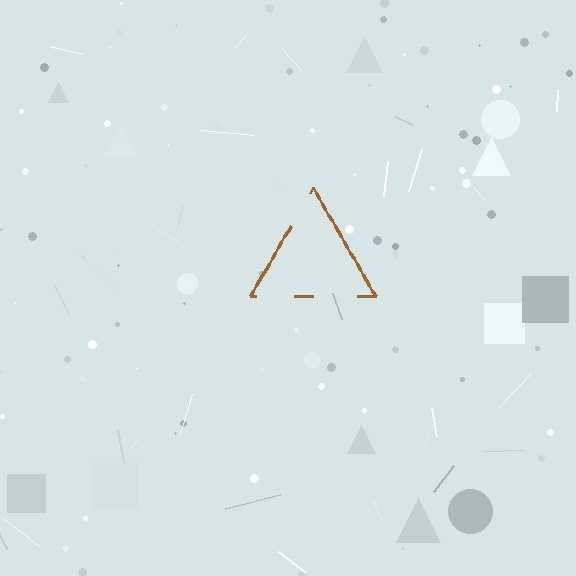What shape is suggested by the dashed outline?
The dashed outline suggests a triangle.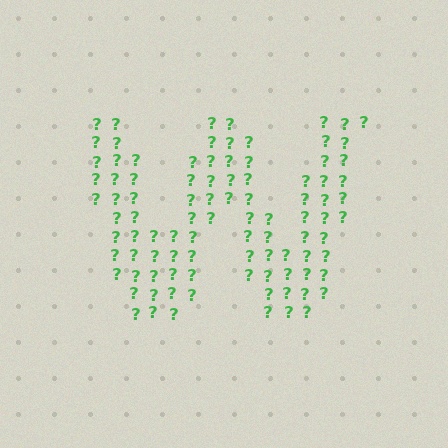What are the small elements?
The small elements are question marks.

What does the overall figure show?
The overall figure shows the letter W.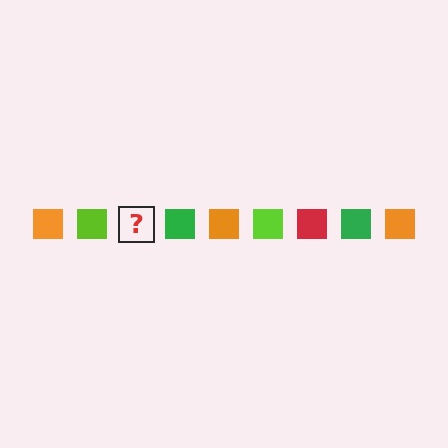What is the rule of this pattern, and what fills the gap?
The rule is that the pattern cycles through orange, lime, red, green squares. The gap should be filled with a red square.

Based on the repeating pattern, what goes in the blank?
The blank should be a red square.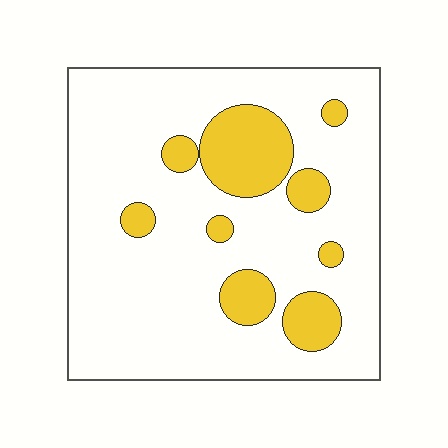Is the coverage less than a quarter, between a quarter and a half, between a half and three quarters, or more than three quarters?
Less than a quarter.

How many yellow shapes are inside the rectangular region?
9.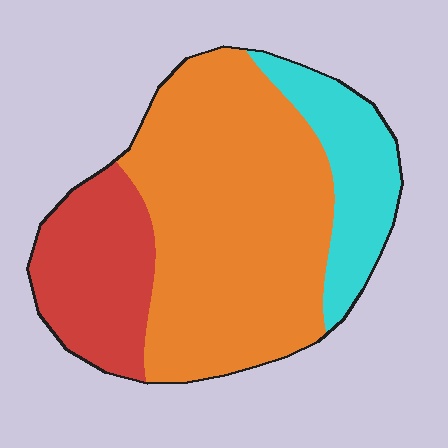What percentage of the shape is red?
Red takes up about one fifth (1/5) of the shape.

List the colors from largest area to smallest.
From largest to smallest: orange, red, cyan.